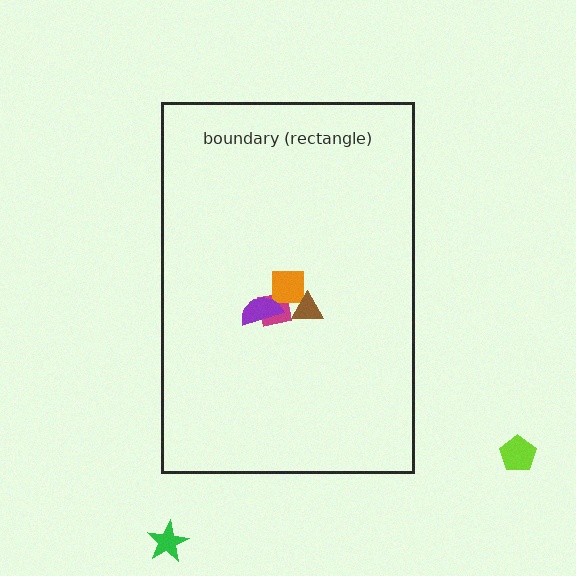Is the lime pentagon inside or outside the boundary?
Outside.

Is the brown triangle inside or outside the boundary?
Inside.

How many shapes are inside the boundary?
4 inside, 2 outside.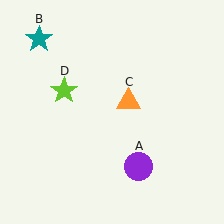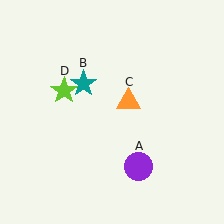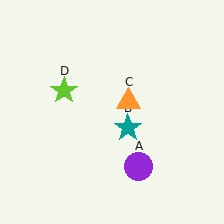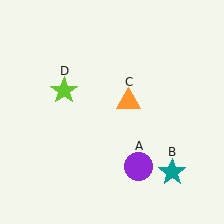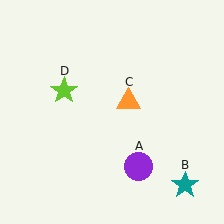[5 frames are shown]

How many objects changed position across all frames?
1 object changed position: teal star (object B).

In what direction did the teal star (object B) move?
The teal star (object B) moved down and to the right.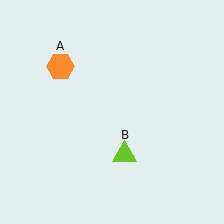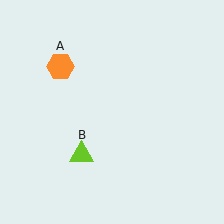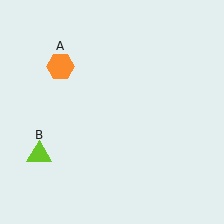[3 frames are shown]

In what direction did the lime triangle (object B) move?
The lime triangle (object B) moved left.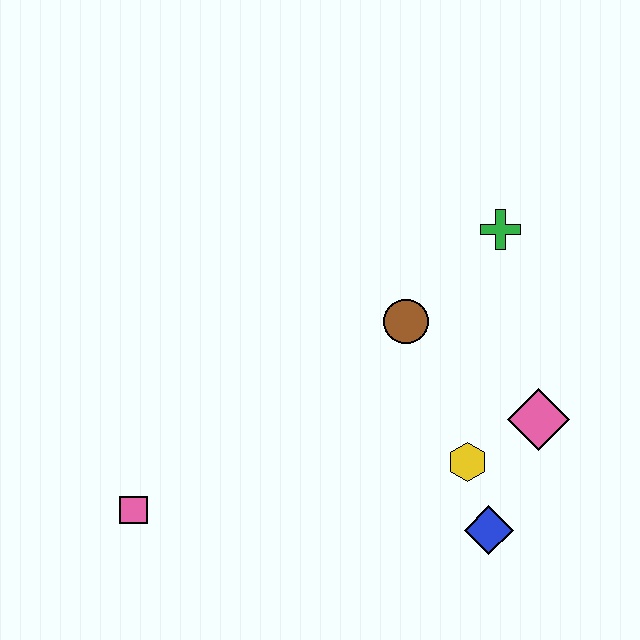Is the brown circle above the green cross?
No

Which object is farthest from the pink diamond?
The pink square is farthest from the pink diamond.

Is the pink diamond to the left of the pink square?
No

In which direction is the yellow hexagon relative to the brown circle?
The yellow hexagon is below the brown circle.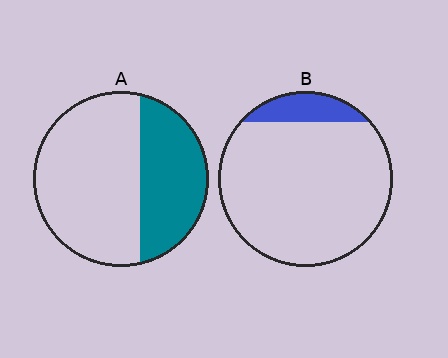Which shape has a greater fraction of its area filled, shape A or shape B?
Shape A.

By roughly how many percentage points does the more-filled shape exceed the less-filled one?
By roughly 25 percentage points (A over B).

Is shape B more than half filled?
No.